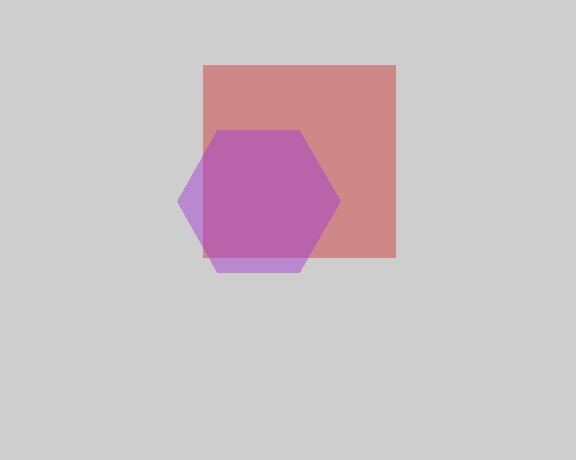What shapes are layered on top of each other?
The layered shapes are: a red square, a purple hexagon.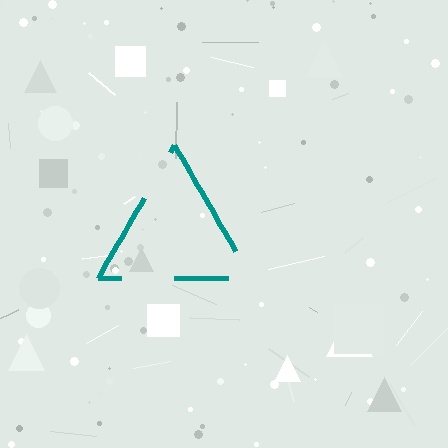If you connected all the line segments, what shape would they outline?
They would outline a triangle.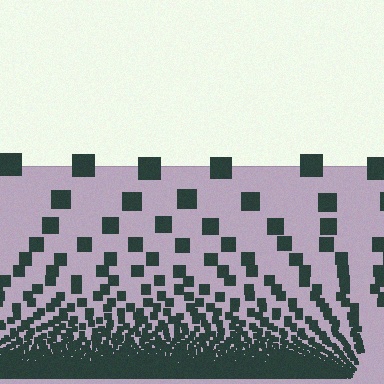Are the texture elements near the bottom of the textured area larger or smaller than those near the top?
Smaller. The gradient is inverted — elements near the bottom are smaller and denser.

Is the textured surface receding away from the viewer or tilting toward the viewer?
The surface appears to tilt toward the viewer. Texture elements get larger and sparser toward the top.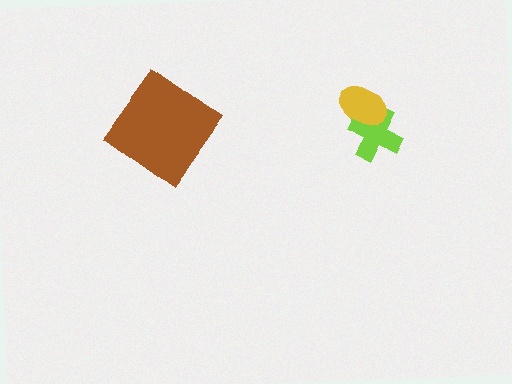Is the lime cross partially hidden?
Yes, it is partially covered by another shape.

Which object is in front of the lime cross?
The yellow ellipse is in front of the lime cross.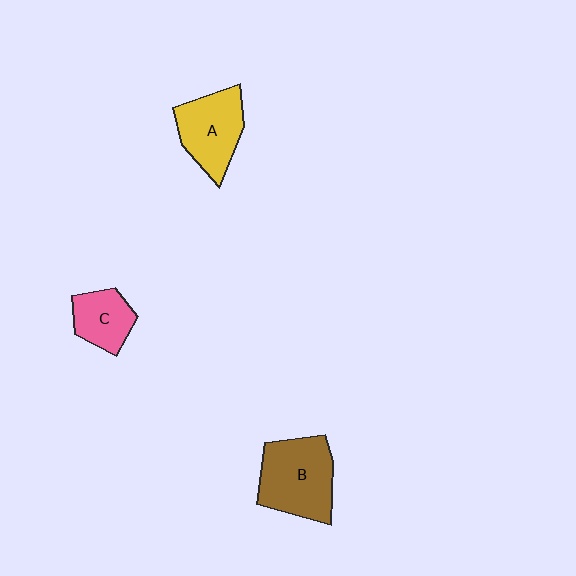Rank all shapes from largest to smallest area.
From largest to smallest: B (brown), A (yellow), C (pink).